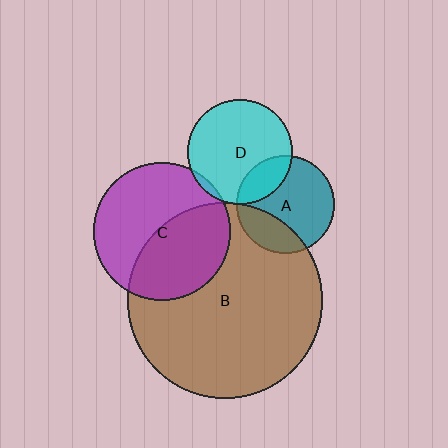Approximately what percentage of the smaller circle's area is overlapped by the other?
Approximately 20%.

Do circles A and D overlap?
Yes.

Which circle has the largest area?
Circle B (brown).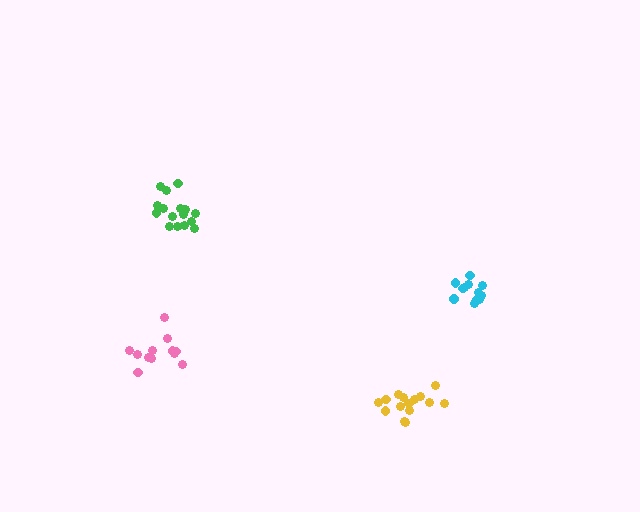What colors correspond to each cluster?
The clusters are colored: yellow, pink, green, cyan.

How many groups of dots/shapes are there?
There are 4 groups.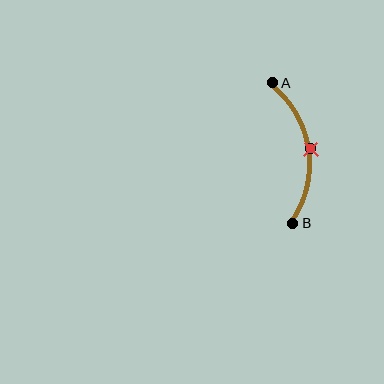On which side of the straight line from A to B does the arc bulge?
The arc bulges to the right of the straight line connecting A and B.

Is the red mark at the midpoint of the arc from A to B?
Yes. The red mark lies on the arc at equal arc-length from both A and B — it is the arc midpoint.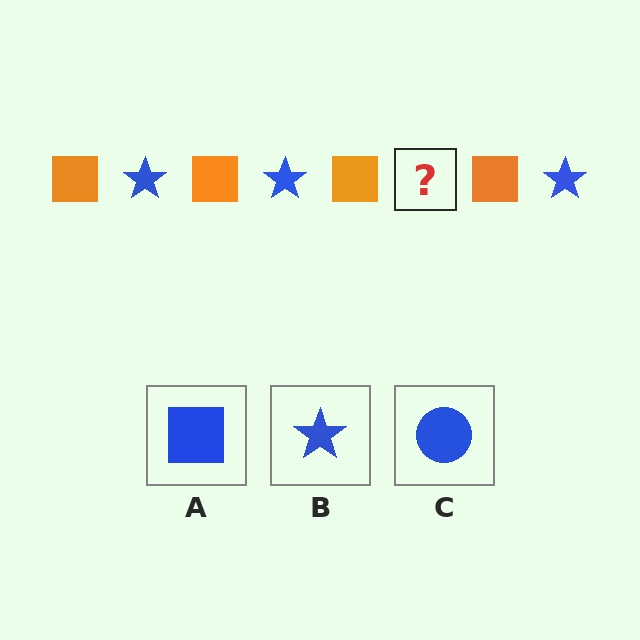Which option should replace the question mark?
Option B.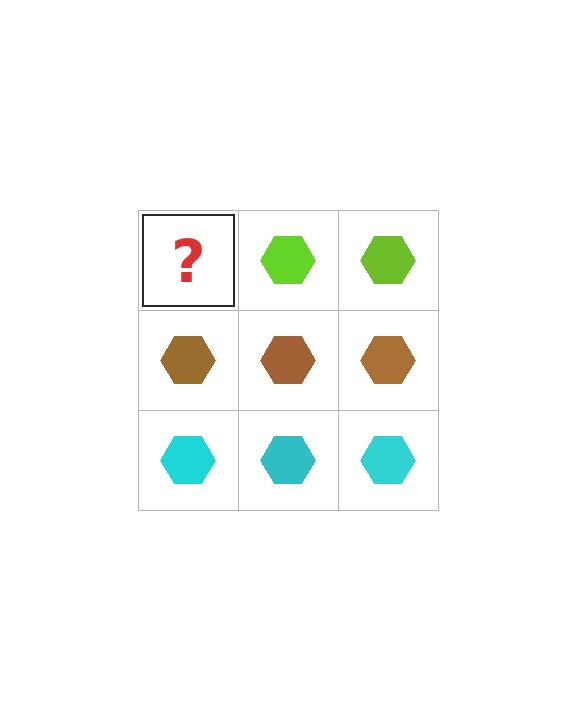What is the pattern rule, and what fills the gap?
The rule is that each row has a consistent color. The gap should be filled with a lime hexagon.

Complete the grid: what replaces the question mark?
The question mark should be replaced with a lime hexagon.